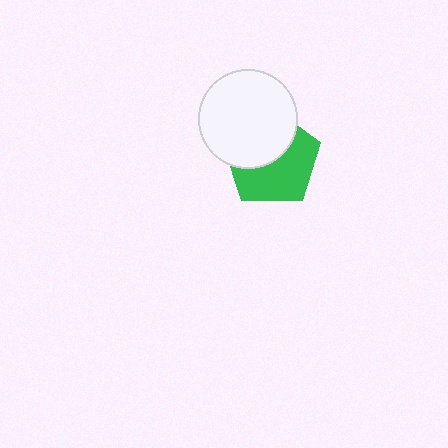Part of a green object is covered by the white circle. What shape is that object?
It is a pentagon.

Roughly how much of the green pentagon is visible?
About half of it is visible (roughly 55%).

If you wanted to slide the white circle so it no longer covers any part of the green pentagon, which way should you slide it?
Slide it toward the upper-left — that is the most direct way to separate the two shapes.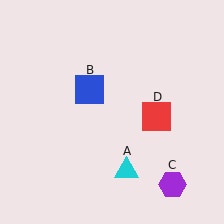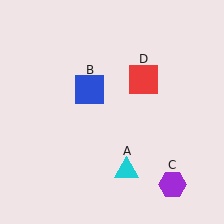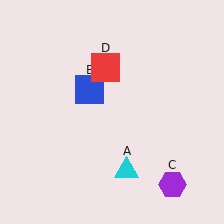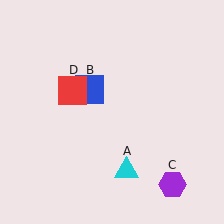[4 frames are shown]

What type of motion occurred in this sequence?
The red square (object D) rotated counterclockwise around the center of the scene.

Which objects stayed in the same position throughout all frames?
Cyan triangle (object A) and blue square (object B) and purple hexagon (object C) remained stationary.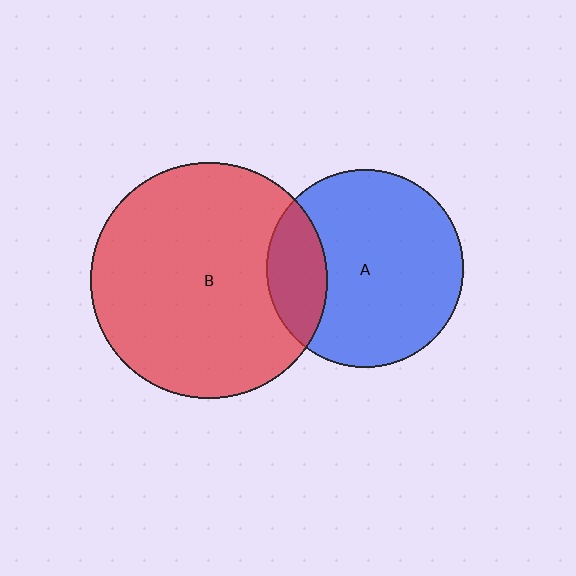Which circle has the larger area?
Circle B (red).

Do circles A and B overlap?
Yes.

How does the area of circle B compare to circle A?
Approximately 1.4 times.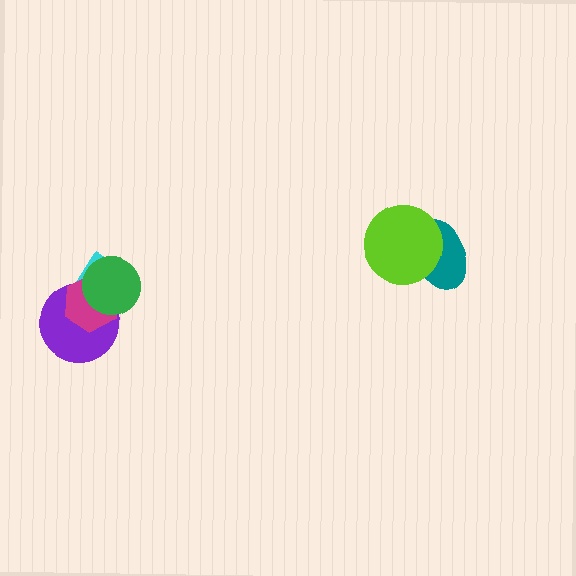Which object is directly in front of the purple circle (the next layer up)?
The magenta hexagon is directly in front of the purple circle.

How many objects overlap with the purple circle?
3 objects overlap with the purple circle.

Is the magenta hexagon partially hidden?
Yes, it is partially covered by another shape.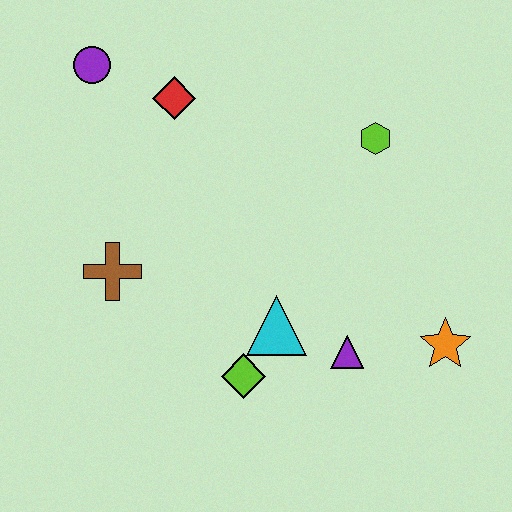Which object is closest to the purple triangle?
The cyan triangle is closest to the purple triangle.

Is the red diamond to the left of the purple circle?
No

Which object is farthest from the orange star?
The purple circle is farthest from the orange star.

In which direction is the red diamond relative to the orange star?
The red diamond is to the left of the orange star.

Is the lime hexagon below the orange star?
No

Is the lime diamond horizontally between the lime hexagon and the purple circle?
Yes